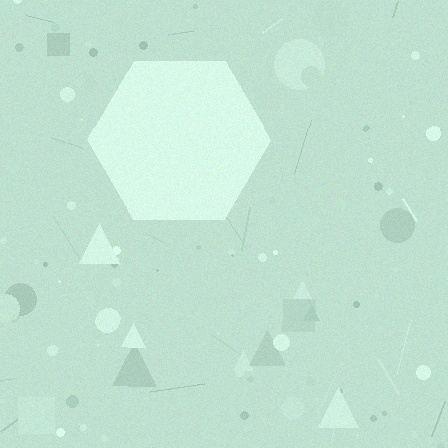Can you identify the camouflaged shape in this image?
The camouflaged shape is a hexagon.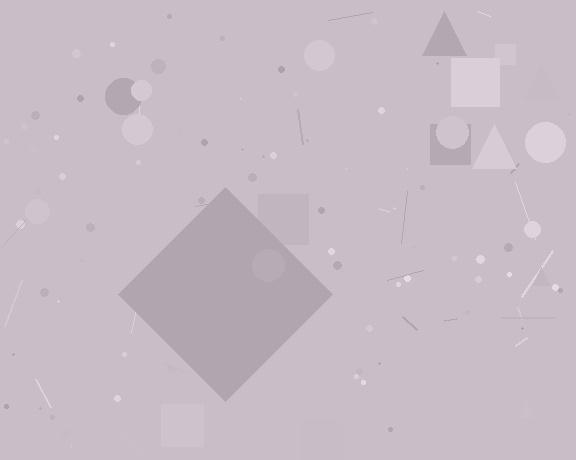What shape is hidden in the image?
A diamond is hidden in the image.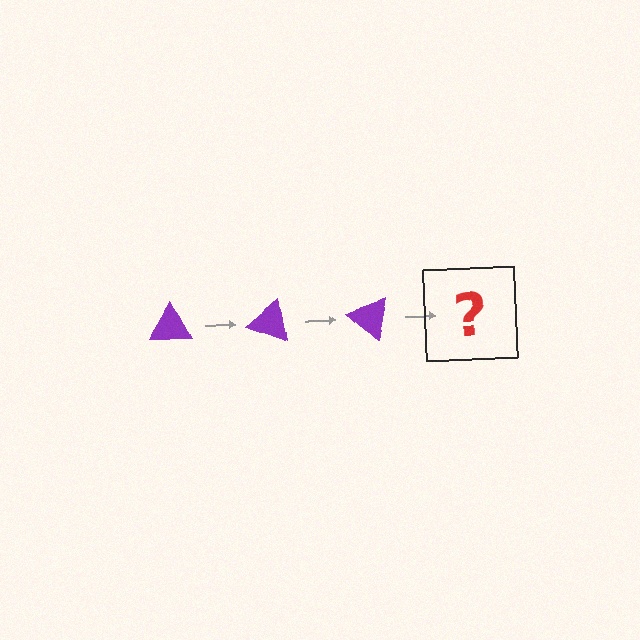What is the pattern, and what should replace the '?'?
The pattern is that the triangle rotates 20 degrees each step. The '?' should be a purple triangle rotated 60 degrees.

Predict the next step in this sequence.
The next step is a purple triangle rotated 60 degrees.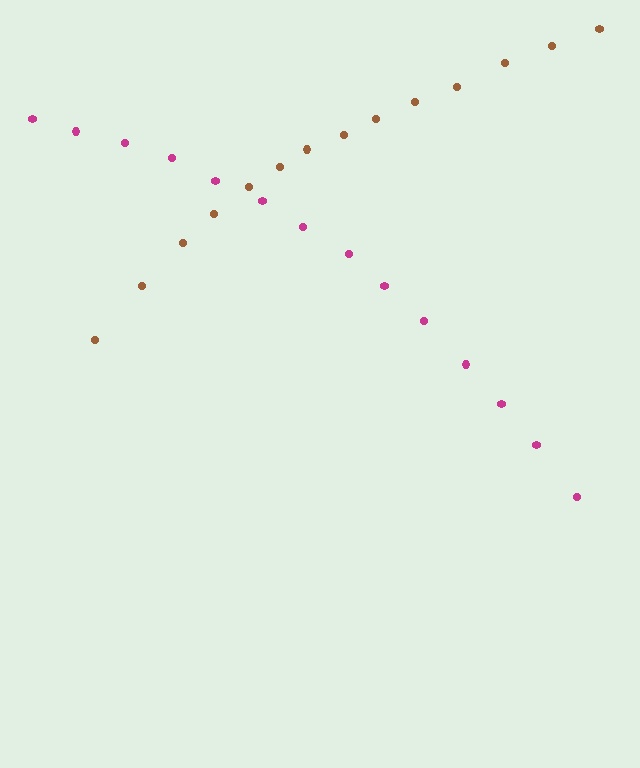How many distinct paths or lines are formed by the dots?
There are 2 distinct paths.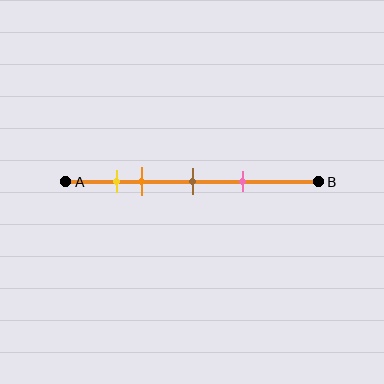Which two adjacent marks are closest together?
The yellow and orange marks are the closest adjacent pair.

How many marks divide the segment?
There are 4 marks dividing the segment.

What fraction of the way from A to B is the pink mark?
The pink mark is approximately 70% (0.7) of the way from A to B.